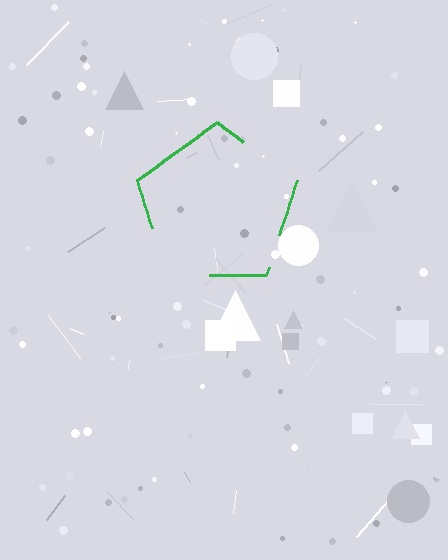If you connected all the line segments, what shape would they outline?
They would outline a pentagon.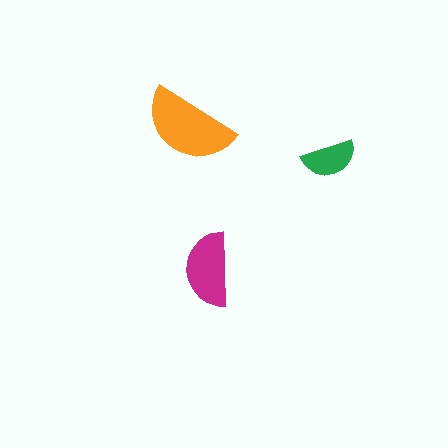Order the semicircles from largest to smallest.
the orange one, the magenta one, the green one.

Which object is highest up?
The orange semicircle is topmost.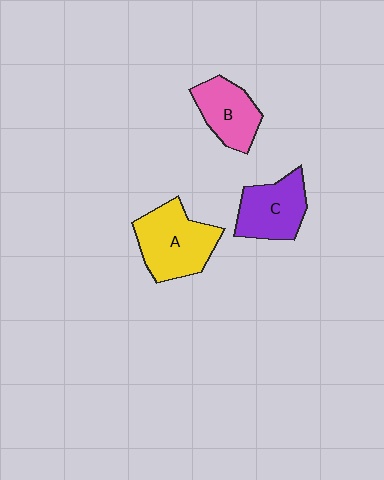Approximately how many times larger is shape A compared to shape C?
Approximately 1.2 times.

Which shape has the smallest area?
Shape B (pink).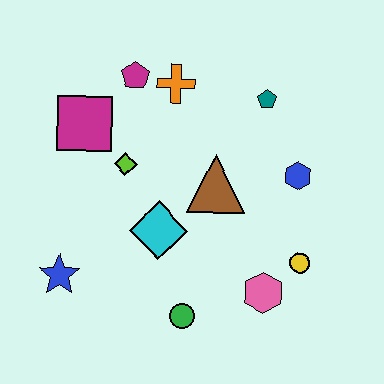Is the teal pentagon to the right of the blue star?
Yes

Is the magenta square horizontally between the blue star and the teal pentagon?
Yes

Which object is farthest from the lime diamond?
The yellow circle is farthest from the lime diamond.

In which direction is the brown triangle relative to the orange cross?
The brown triangle is below the orange cross.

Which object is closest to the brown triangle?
The cyan diamond is closest to the brown triangle.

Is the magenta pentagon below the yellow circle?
No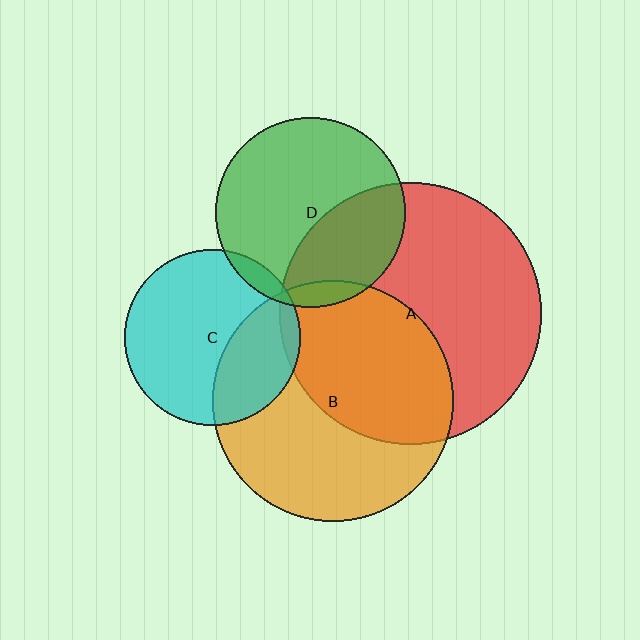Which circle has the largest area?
Circle A (red).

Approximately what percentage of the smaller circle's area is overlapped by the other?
Approximately 5%.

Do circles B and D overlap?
Yes.